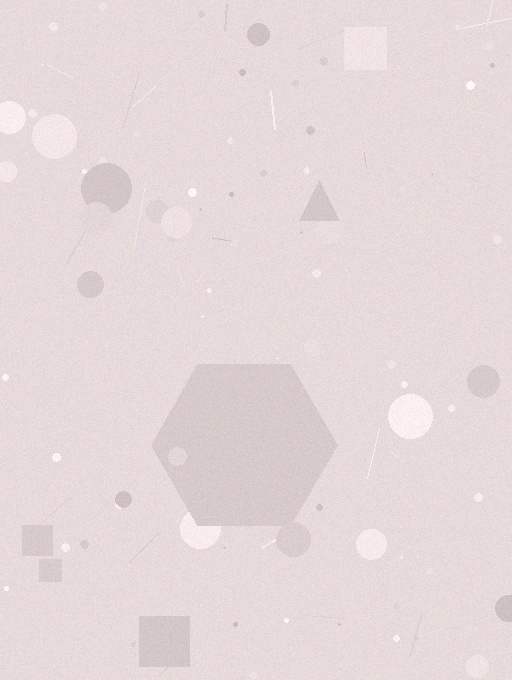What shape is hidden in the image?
A hexagon is hidden in the image.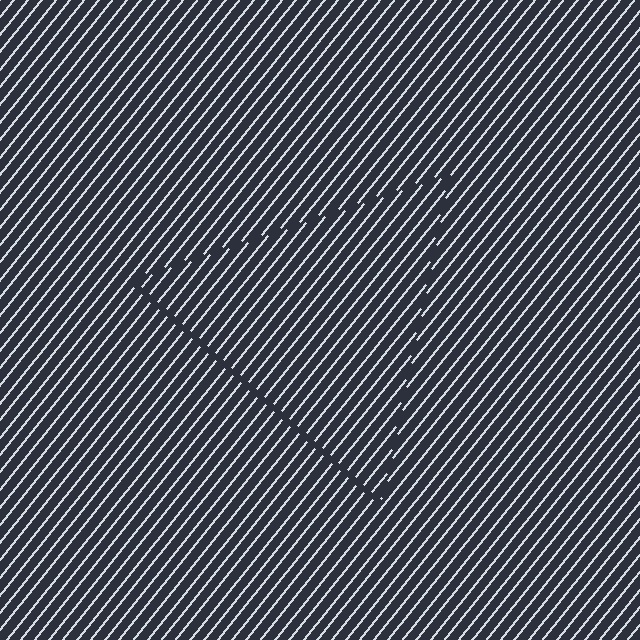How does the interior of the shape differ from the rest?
The interior of the shape contains the same grating, shifted by half a period — the contour is defined by the phase discontinuity where line-ends from the inner and outer gratings abut.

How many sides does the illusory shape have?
3 sides — the line-ends trace a triangle.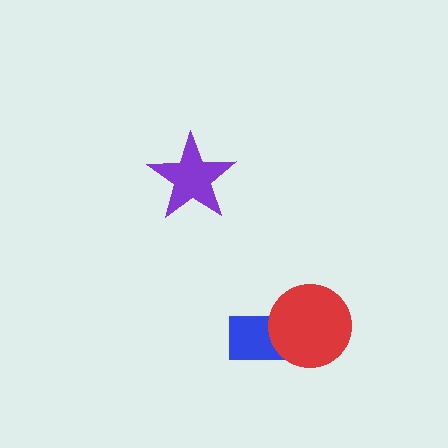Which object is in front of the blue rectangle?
The red circle is in front of the blue rectangle.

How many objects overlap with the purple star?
0 objects overlap with the purple star.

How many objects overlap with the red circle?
1 object overlaps with the red circle.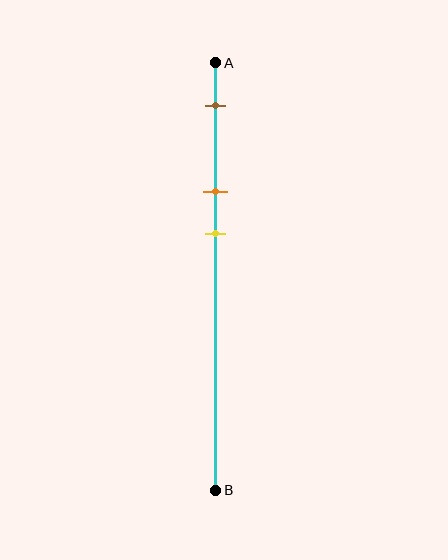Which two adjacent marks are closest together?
The orange and yellow marks are the closest adjacent pair.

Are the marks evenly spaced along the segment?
Yes, the marks are approximately evenly spaced.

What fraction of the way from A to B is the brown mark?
The brown mark is approximately 10% (0.1) of the way from A to B.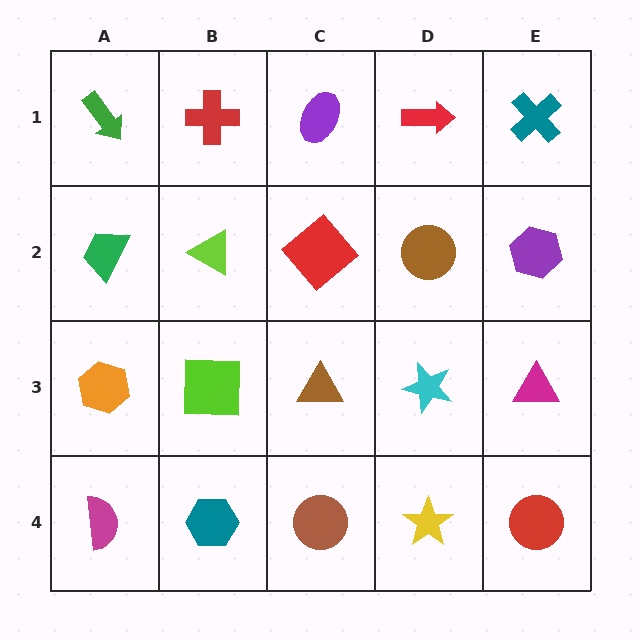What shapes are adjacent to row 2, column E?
A teal cross (row 1, column E), a magenta triangle (row 3, column E), a brown circle (row 2, column D).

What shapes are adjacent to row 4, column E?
A magenta triangle (row 3, column E), a yellow star (row 4, column D).